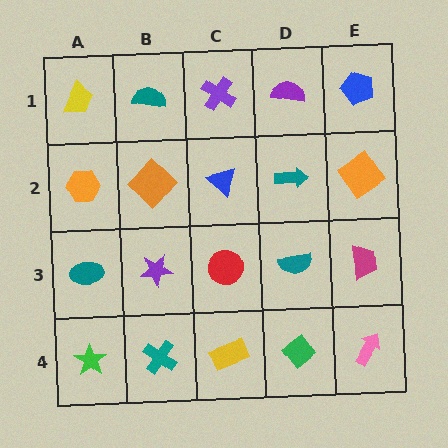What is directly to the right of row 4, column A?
A teal cross.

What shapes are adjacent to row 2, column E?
A blue pentagon (row 1, column E), a magenta trapezoid (row 3, column E), a teal arrow (row 2, column D).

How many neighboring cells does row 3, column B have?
4.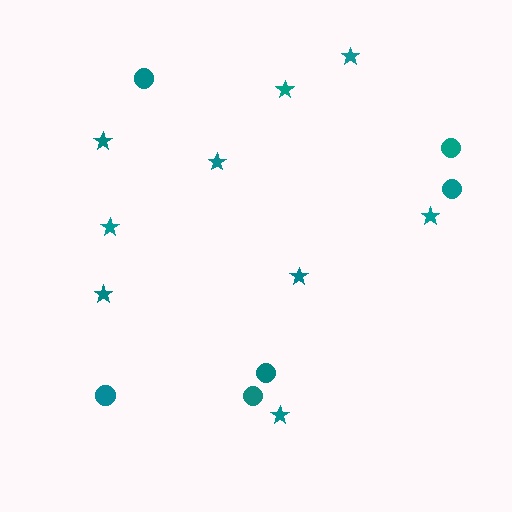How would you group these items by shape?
There are 2 groups: one group of stars (9) and one group of circles (6).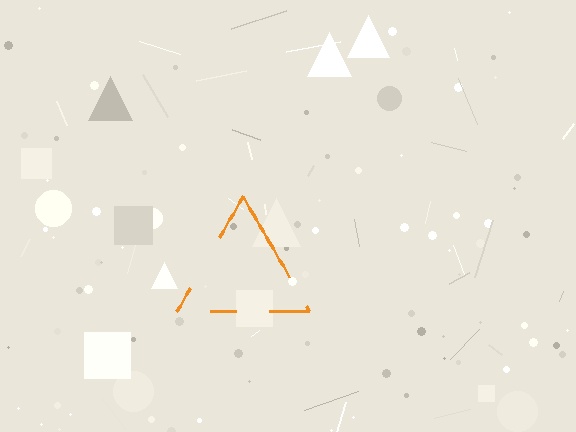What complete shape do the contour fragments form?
The contour fragments form a triangle.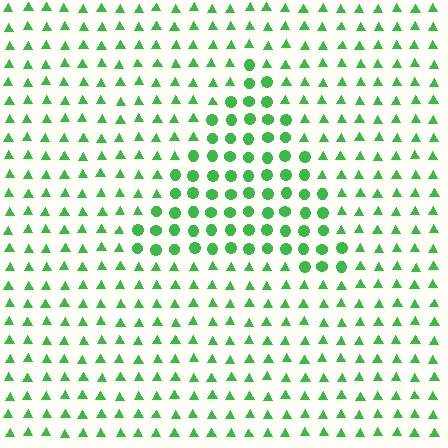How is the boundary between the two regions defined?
The boundary is defined by a change in element shape: circles inside vs. triangles outside. All elements share the same color and spacing.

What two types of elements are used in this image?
The image uses circles inside the triangle region and triangles outside it.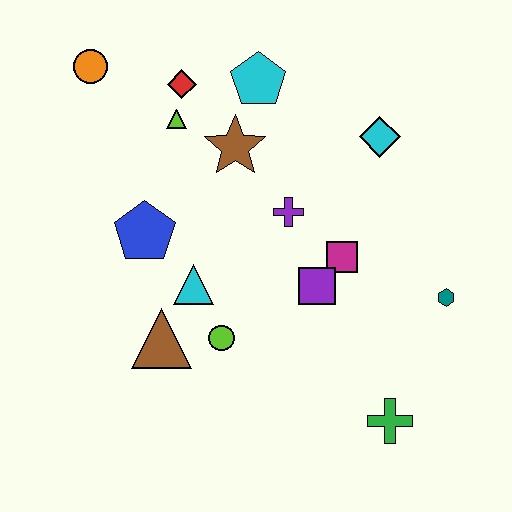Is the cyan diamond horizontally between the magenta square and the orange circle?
No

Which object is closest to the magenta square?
The purple square is closest to the magenta square.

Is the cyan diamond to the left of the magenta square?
No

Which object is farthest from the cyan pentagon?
The green cross is farthest from the cyan pentagon.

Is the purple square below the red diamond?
Yes